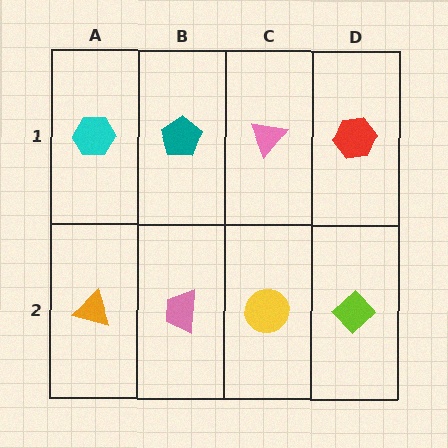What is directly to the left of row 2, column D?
A yellow circle.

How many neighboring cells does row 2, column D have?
2.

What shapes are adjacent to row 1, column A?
An orange triangle (row 2, column A), a teal pentagon (row 1, column B).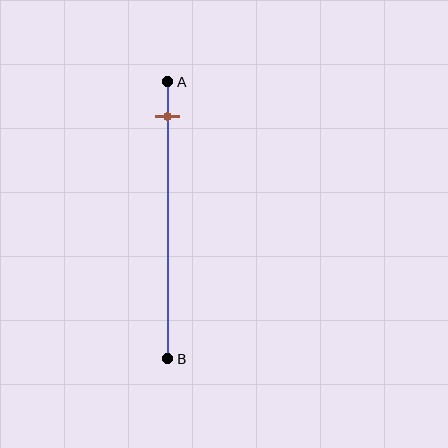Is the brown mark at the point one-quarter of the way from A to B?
No, the mark is at about 15% from A, not at the 25% one-quarter point.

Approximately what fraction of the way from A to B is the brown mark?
The brown mark is approximately 15% of the way from A to B.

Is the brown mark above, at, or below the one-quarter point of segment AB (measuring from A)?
The brown mark is above the one-quarter point of segment AB.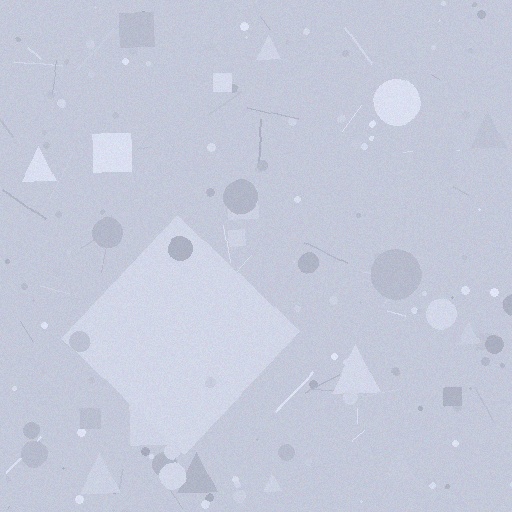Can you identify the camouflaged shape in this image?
The camouflaged shape is a diamond.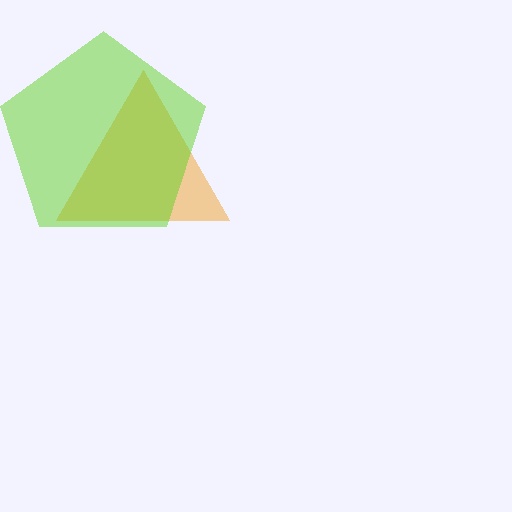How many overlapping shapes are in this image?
There are 2 overlapping shapes in the image.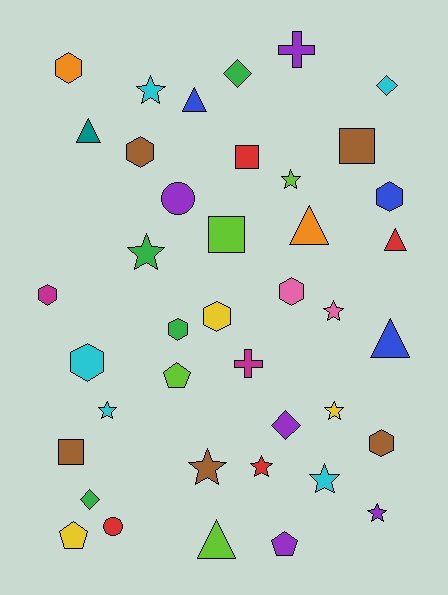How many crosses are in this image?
There are 2 crosses.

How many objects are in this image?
There are 40 objects.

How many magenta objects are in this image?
There are 2 magenta objects.